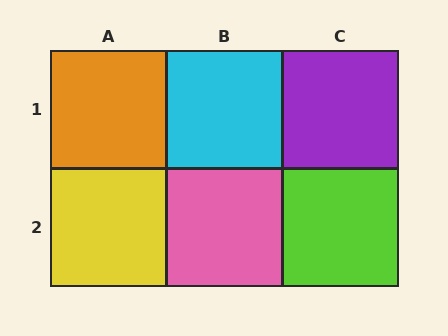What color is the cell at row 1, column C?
Purple.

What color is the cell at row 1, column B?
Cyan.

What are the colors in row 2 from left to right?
Yellow, pink, lime.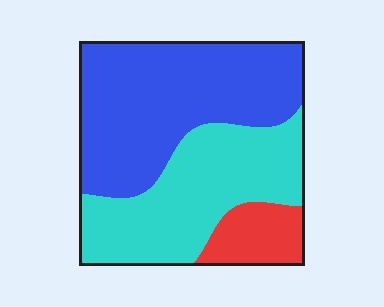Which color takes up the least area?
Red, at roughly 10%.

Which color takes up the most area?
Blue, at roughly 50%.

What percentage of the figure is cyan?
Cyan covers around 40% of the figure.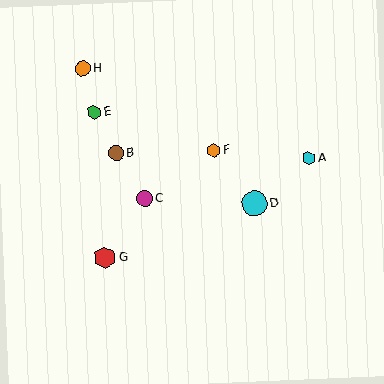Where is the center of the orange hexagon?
The center of the orange hexagon is at (214, 151).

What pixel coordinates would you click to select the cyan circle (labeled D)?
Click at (255, 203) to select the cyan circle D.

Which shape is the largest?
The cyan circle (labeled D) is the largest.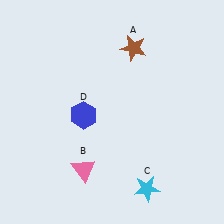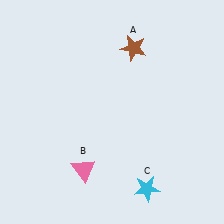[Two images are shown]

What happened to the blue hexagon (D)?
The blue hexagon (D) was removed in Image 2. It was in the bottom-left area of Image 1.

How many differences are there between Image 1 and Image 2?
There is 1 difference between the two images.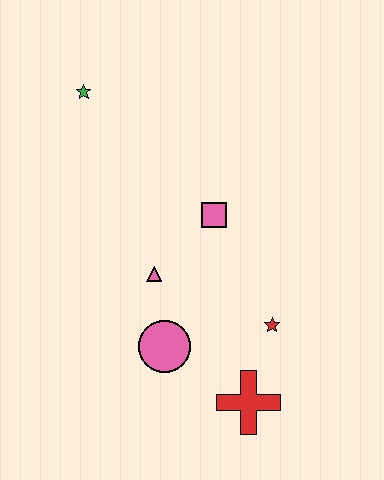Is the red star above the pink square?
No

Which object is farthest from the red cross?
The green star is farthest from the red cross.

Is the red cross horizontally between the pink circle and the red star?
Yes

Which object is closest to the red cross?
The red star is closest to the red cross.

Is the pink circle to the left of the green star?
No